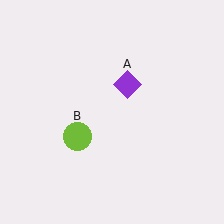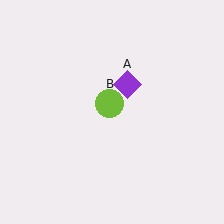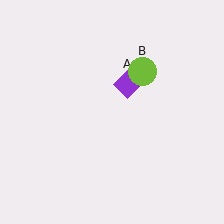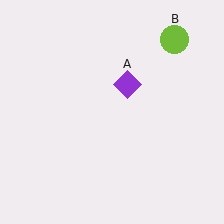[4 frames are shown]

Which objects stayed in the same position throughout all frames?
Purple diamond (object A) remained stationary.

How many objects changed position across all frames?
1 object changed position: lime circle (object B).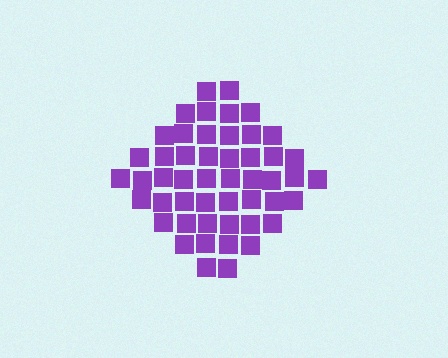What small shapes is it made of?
It is made of small squares.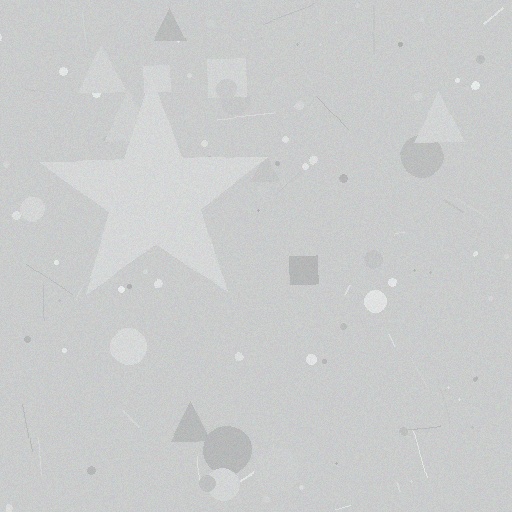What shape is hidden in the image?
A star is hidden in the image.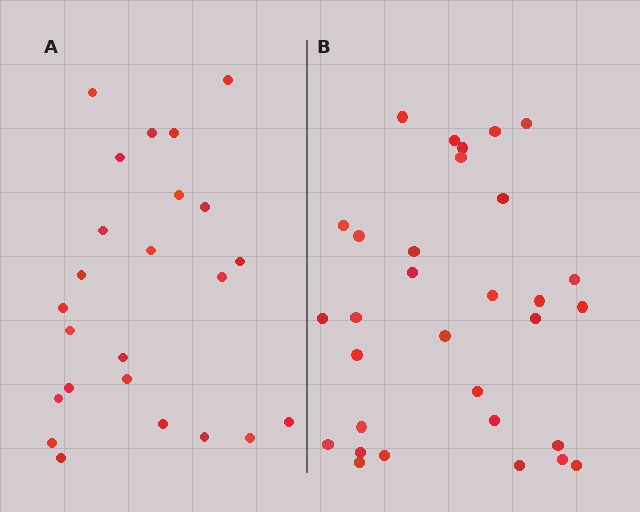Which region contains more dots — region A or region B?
Region B (the right region) has more dots.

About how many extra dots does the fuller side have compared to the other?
Region B has roughly 8 or so more dots than region A.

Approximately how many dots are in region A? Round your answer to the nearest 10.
About 20 dots. (The exact count is 24, which rounds to 20.)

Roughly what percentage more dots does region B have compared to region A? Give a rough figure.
About 30% more.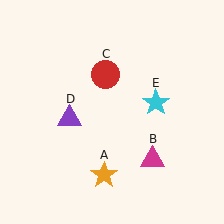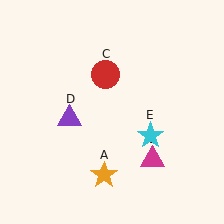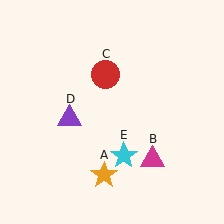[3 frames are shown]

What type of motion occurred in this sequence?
The cyan star (object E) rotated clockwise around the center of the scene.